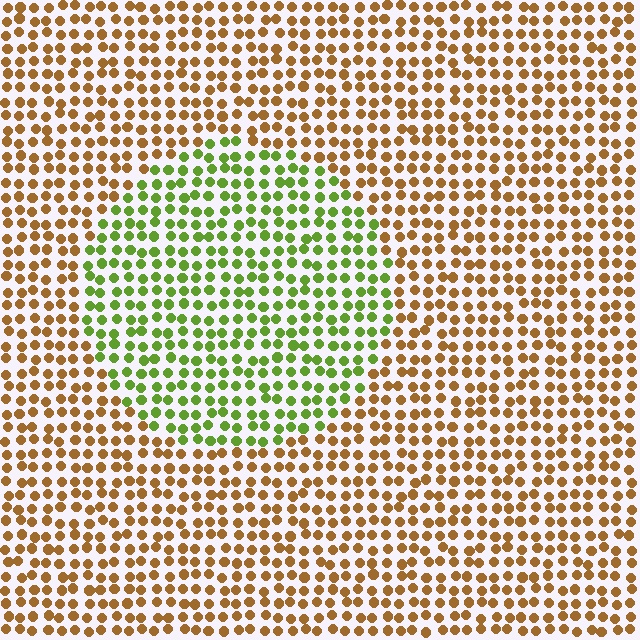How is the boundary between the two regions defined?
The boundary is defined purely by a slight shift in hue (about 61 degrees). Spacing, size, and orientation are identical on both sides.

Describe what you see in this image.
The image is filled with small brown elements in a uniform arrangement. A circle-shaped region is visible where the elements are tinted to a slightly different hue, forming a subtle color boundary.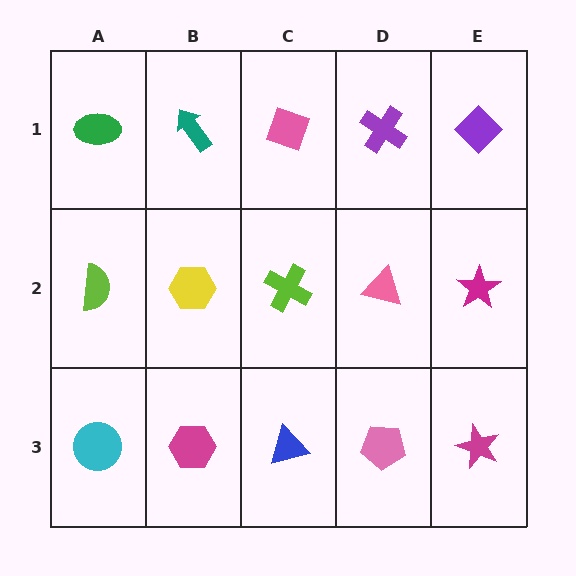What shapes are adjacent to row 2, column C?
A pink diamond (row 1, column C), a blue triangle (row 3, column C), a yellow hexagon (row 2, column B), a pink triangle (row 2, column D).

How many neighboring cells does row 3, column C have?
3.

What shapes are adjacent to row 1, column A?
A lime semicircle (row 2, column A), a teal arrow (row 1, column B).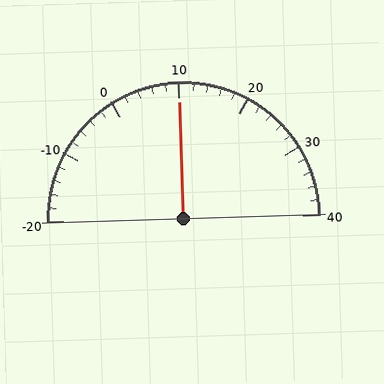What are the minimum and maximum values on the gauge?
The gauge ranges from -20 to 40.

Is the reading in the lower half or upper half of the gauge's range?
The reading is in the upper half of the range (-20 to 40).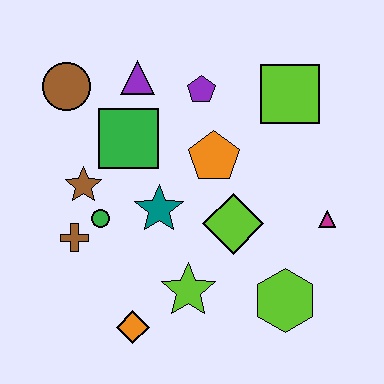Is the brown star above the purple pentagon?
No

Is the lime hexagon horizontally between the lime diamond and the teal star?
No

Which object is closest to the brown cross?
The green circle is closest to the brown cross.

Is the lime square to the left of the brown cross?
No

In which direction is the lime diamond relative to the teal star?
The lime diamond is to the right of the teal star.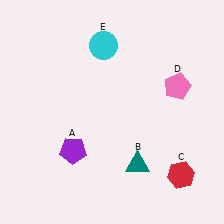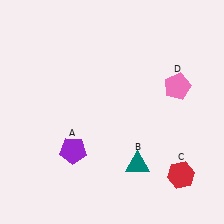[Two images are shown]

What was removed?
The cyan circle (E) was removed in Image 2.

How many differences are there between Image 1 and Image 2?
There is 1 difference between the two images.